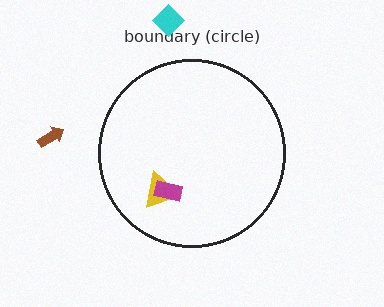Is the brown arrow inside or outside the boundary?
Outside.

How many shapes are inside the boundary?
2 inside, 2 outside.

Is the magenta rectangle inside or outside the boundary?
Inside.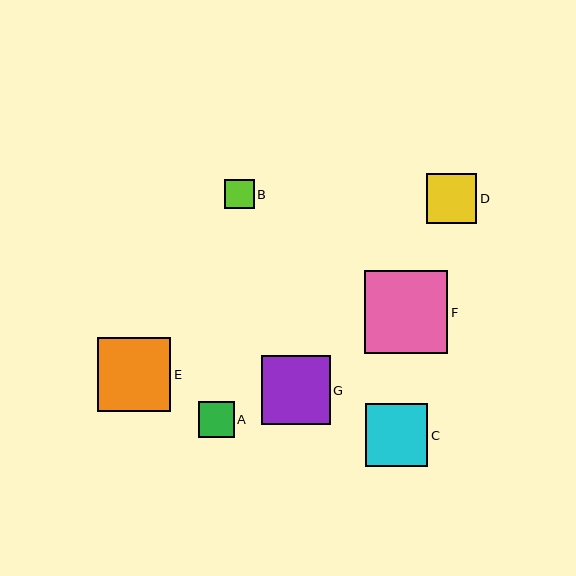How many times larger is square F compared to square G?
Square F is approximately 1.2 times the size of square G.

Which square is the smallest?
Square B is the smallest with a size of approximately 29 pixels.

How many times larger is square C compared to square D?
Square C is approximately 1.2 times the size of square D.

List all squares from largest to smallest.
From largest to smallest: F, E, G, C, D, A, B.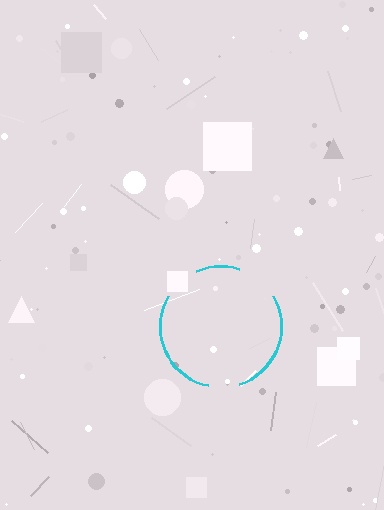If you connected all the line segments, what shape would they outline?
They would outline a circle.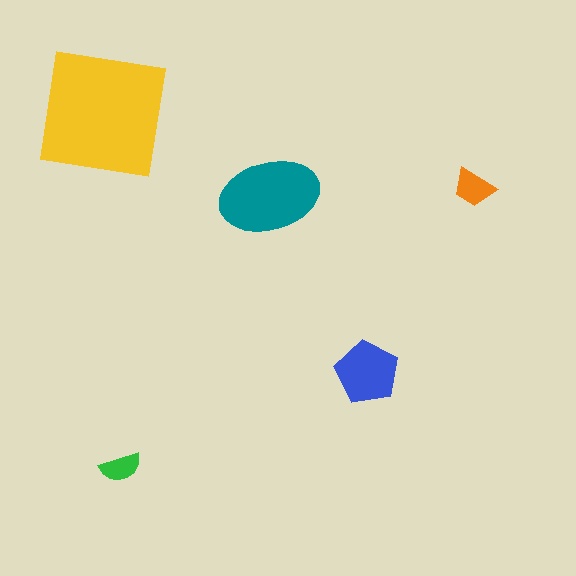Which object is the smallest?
The green semicircle.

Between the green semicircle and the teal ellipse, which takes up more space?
The teal ellipse.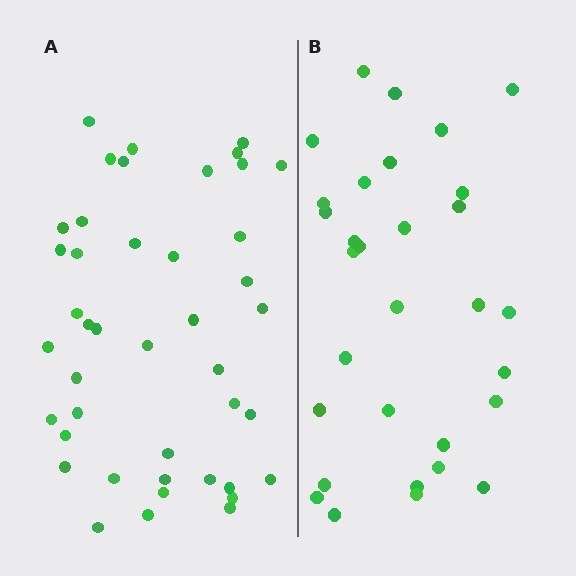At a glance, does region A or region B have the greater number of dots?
Region A (the left region) has more dots.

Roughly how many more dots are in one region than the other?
Region A has roughly 12 or so more dots than region B.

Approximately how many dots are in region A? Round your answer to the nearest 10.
About 40 dots. (The exact count is 43, which rounds to 40.)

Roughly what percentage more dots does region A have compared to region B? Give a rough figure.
About 40% more.